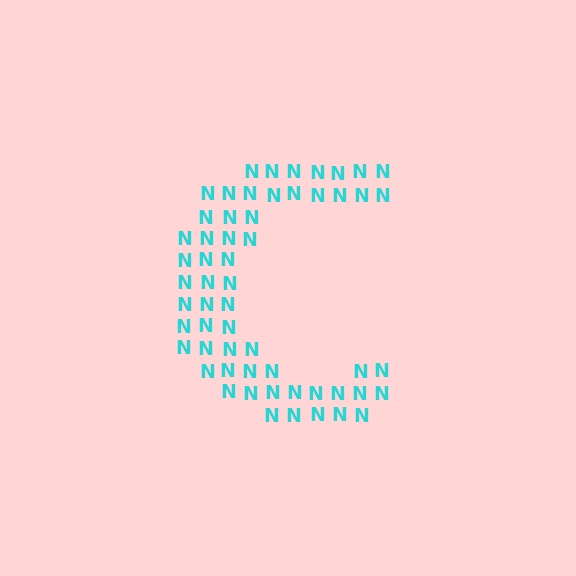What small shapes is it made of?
It is made of small letter N's.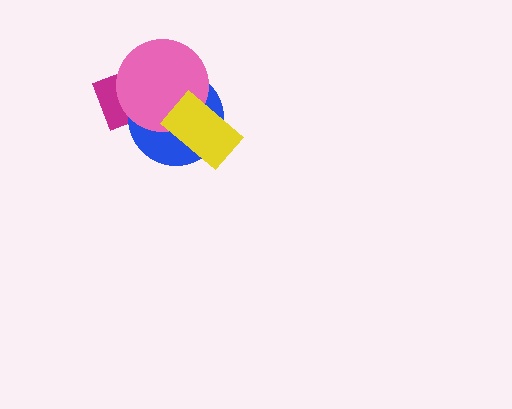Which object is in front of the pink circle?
The yellow rectangle is in front of the pink circle.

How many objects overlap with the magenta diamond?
2 objects overlap with the magenta diamond.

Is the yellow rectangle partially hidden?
No, no other shape covers it.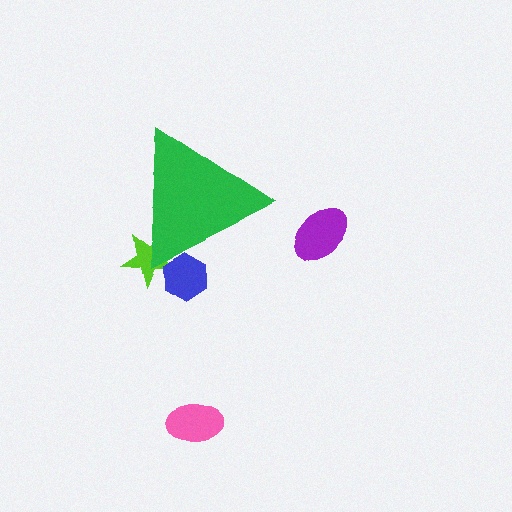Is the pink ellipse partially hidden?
No, the pink ellipse is fully visible.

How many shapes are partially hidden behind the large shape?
2 shapes are partially hidden.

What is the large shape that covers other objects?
A green triangle.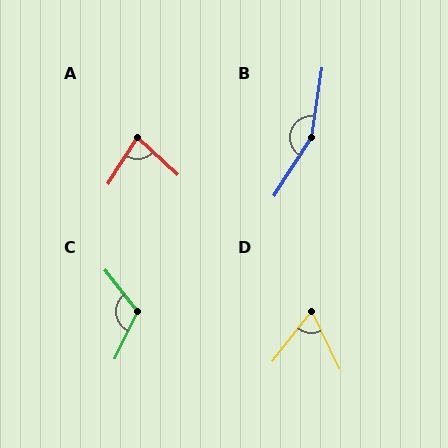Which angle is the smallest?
D, at approximately 64 degrees.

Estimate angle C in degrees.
Approximately 117 degrees.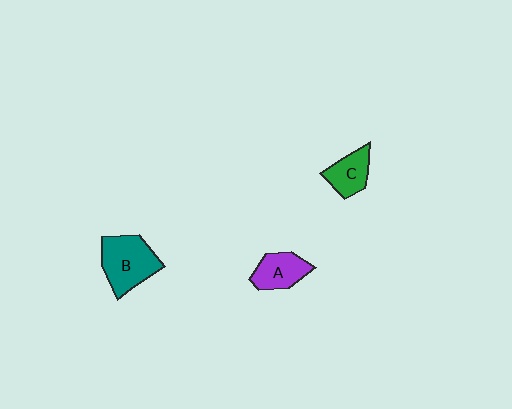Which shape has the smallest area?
Shape C (green).